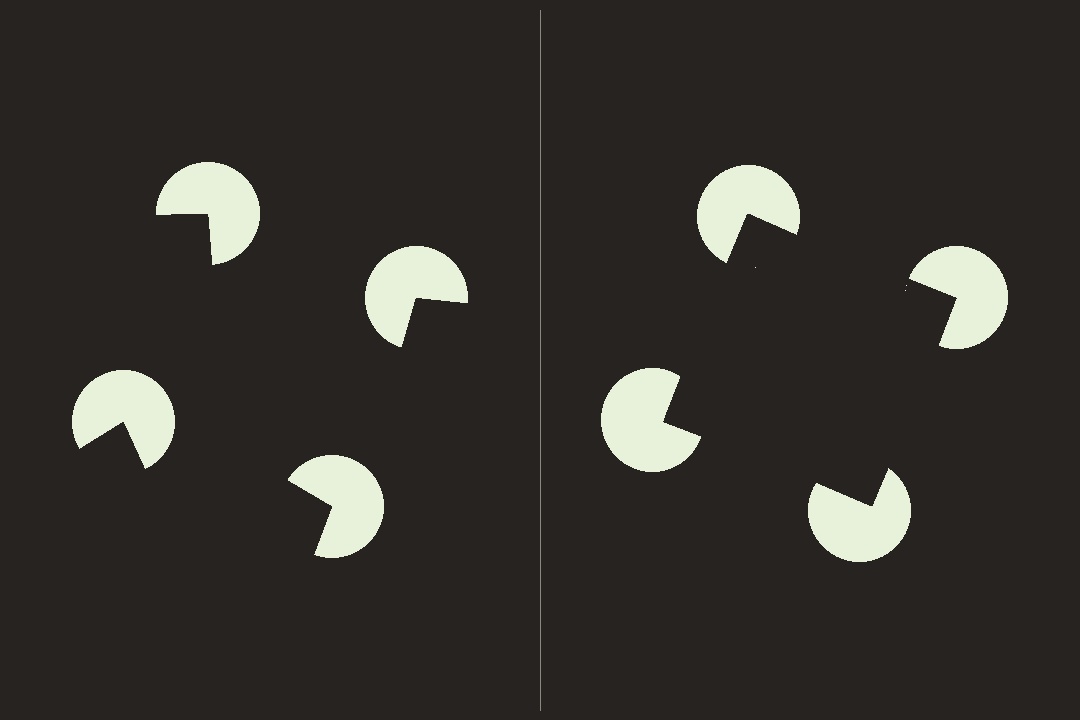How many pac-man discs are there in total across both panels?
8 — 4 on each side.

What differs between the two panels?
The pac-man discs are positioned identically on both sides; only the wedge orientations differ. On the right they align to a square; on the left they are misaligned.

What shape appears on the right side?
An illusory square.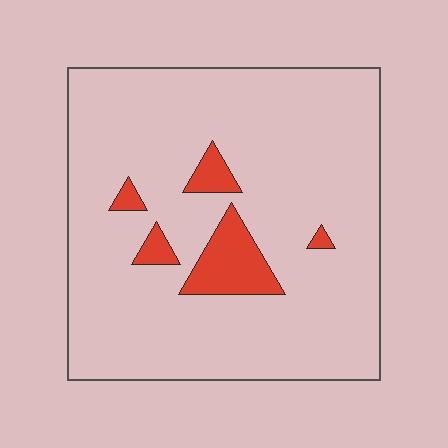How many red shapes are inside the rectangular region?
5.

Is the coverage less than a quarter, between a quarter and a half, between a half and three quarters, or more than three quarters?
Less than a quarter.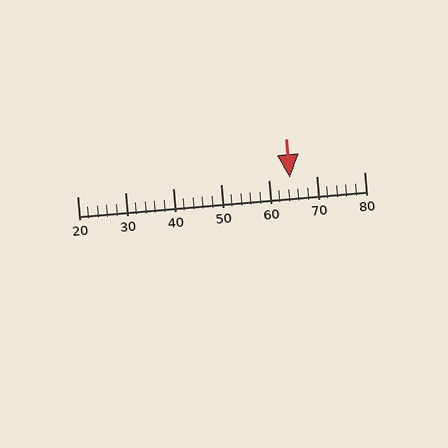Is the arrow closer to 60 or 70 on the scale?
The arrow is closer to 60.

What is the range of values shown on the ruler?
The ruler shows values from 20 to 80.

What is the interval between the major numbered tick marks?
The major tick marks are spaced 10 units apart.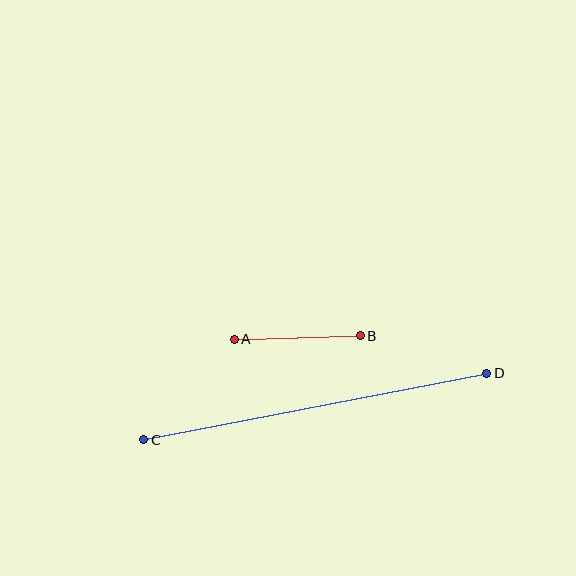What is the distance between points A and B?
The distance is approximately 126 pixels.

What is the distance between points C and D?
The distance is approximately 350 pixels.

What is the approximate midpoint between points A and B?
The midpoint is at approximately (297, 338) pixels.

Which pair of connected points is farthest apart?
Points C and D are farthest apart.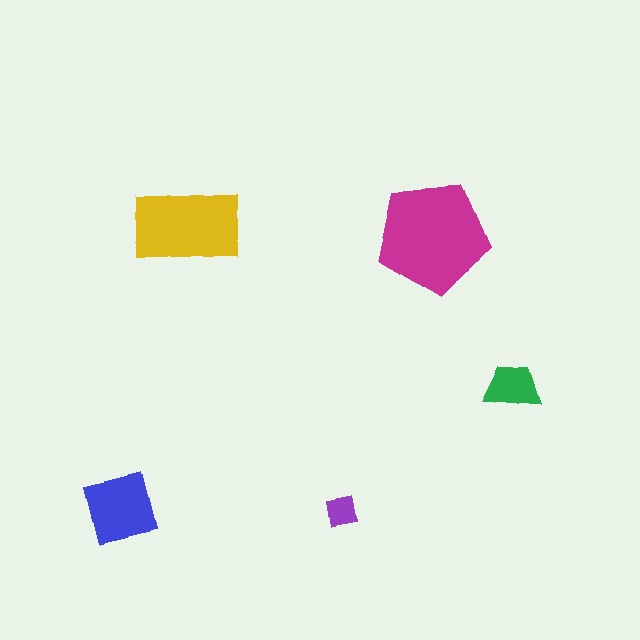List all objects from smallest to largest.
The purple square, the green trapezoid, the blue square, the yellow rectangle, the magenta pentagon.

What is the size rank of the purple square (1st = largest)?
5th.